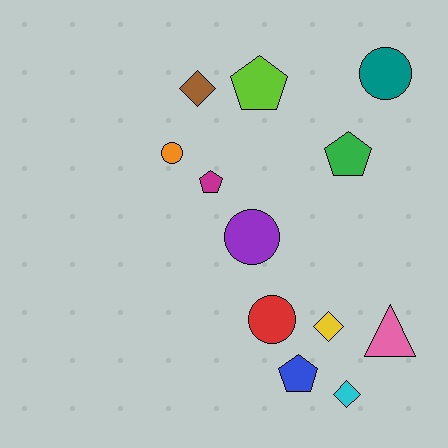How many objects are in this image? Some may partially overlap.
There are 12 objects.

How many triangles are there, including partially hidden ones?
There is 1 triangle.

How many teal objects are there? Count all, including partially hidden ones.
There is 1 teal object.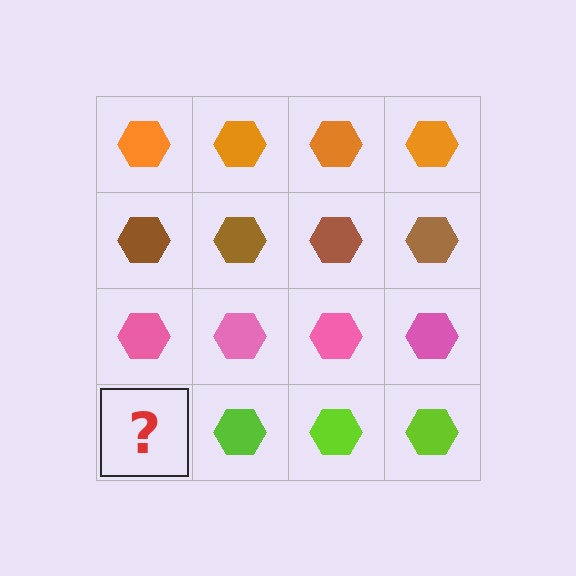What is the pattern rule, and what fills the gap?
The rule is that each row has a consistent color. The gap should be filled with a lime hexagon.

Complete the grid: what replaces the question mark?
The question mark should be replaced with a lime hexagon.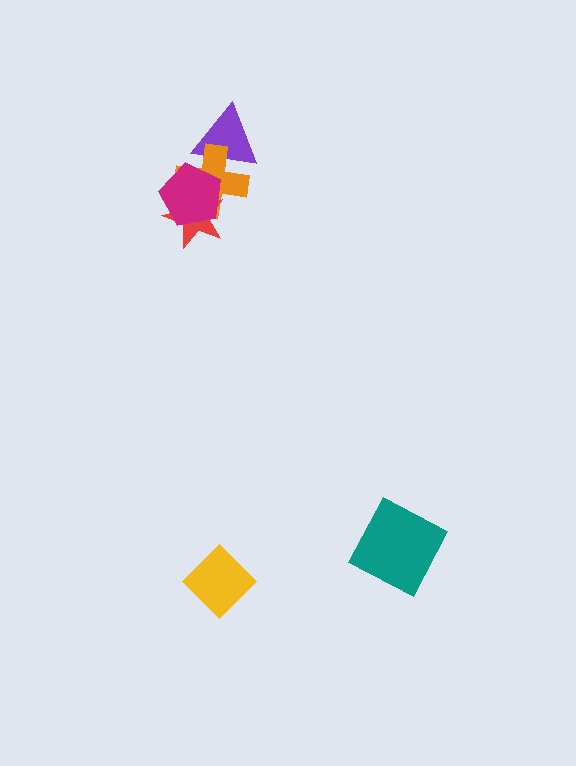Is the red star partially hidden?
Yes, it is partially covered by another shape.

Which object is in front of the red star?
The magenta pentagon is in front of the red star.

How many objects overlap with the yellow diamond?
0 objects overlap with the yellow diamond.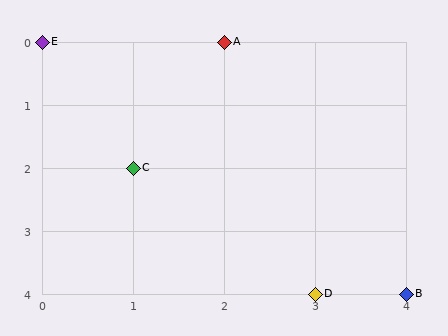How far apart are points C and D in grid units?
Points C and D are 2 columns and 2 rows apart (about 2.8 grid units diagonally).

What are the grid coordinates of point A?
Point A is at grid coordinates (2, 0).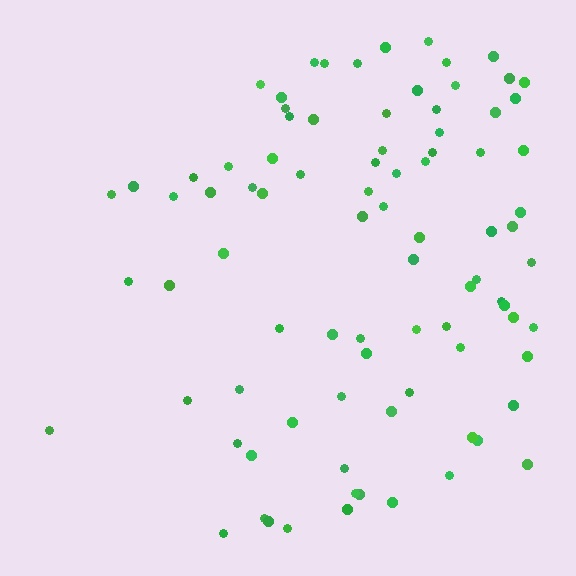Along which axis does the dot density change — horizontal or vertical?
Horizontal.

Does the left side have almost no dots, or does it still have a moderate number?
Still a moderate number, just noticeably fewer than the right.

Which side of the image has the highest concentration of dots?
The right.